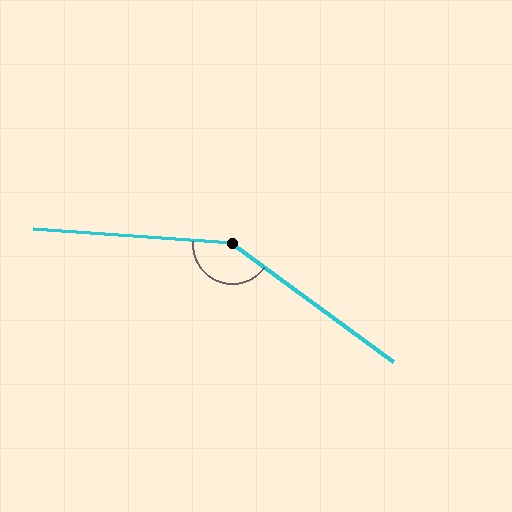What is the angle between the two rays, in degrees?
Approximately 148 degrees.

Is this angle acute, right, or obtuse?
It is obtuse.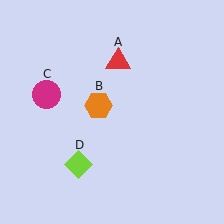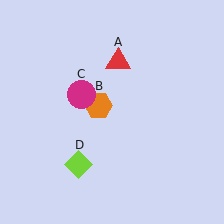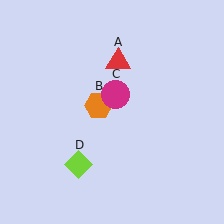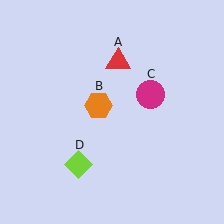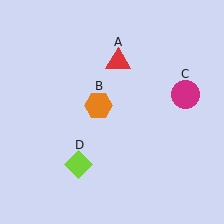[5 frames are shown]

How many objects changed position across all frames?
1 object changed position: magenta circle (object C).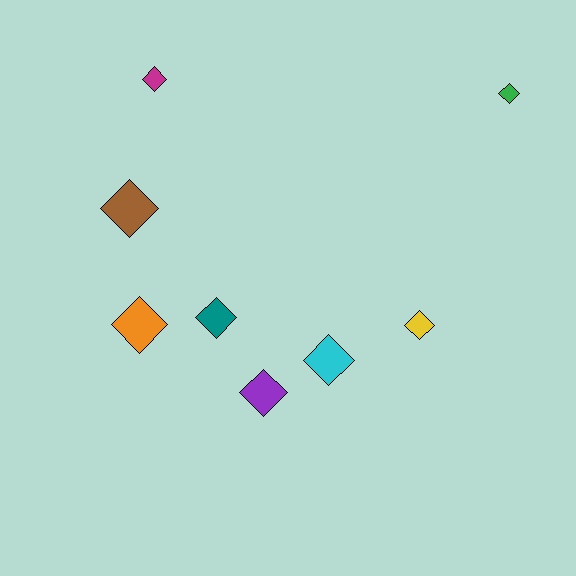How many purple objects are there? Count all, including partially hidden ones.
There is 1 purple object.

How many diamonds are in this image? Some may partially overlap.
There are 8 diamonds.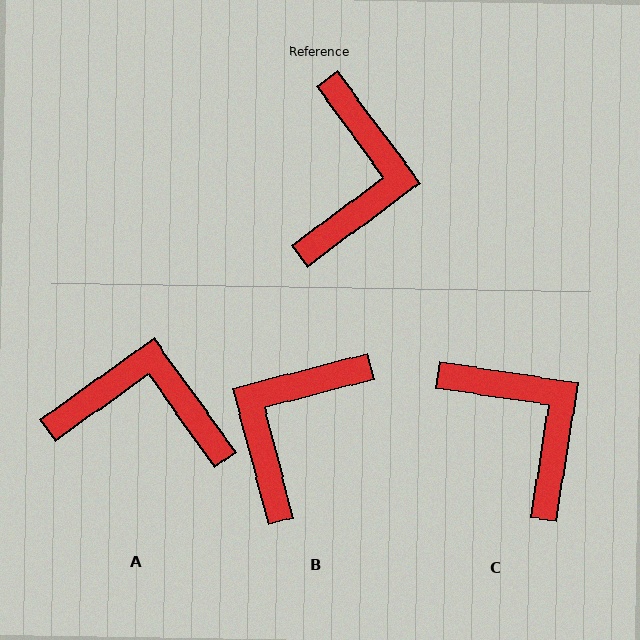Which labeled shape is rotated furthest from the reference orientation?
B, about 158 degrees away.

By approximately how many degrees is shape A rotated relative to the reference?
Approximately 89 degrees counter-clockwise.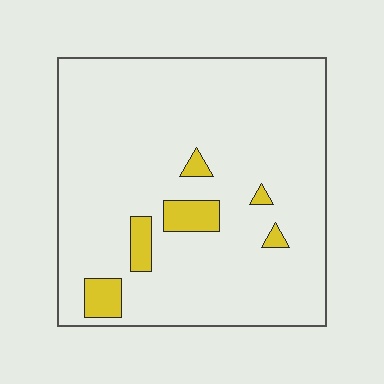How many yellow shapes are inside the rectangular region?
6.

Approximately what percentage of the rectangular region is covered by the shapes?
Approximately 10%.